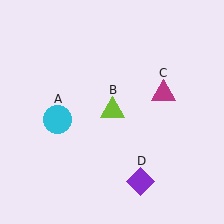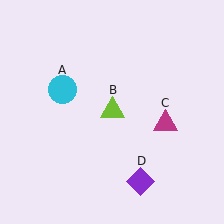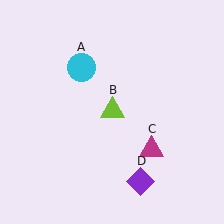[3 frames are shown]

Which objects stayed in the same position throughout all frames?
Lime triangle (object B) and purple diamond (object D) remained stationary.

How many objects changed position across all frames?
2 objects changed position: cyan circle (object A), magenta triangle (object C).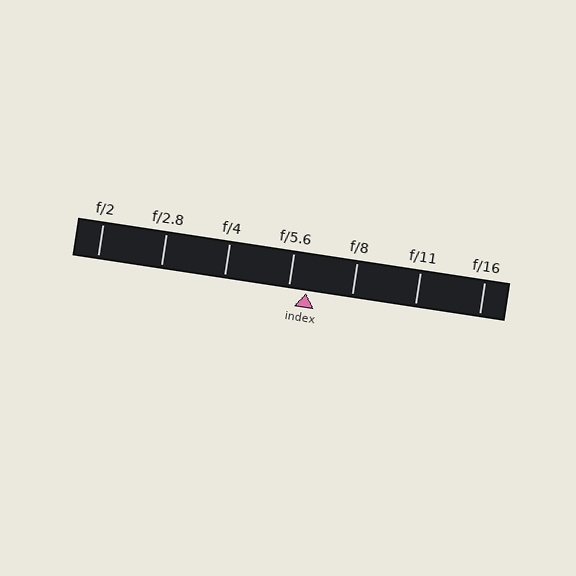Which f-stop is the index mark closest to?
The index mark is closest to f/5.6.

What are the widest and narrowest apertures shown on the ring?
The widest aperture shown is f/2 and the narrowest is f/16.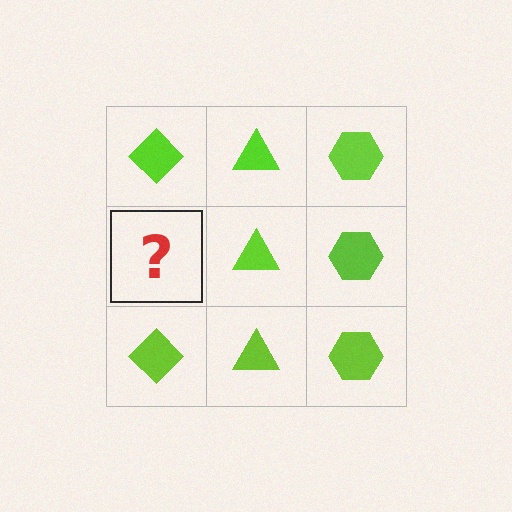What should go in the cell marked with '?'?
The missing cell should contain a lime diamond.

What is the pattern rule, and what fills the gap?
The rule is that each column has a consistent shape. The gap should be filled with a lime diamond.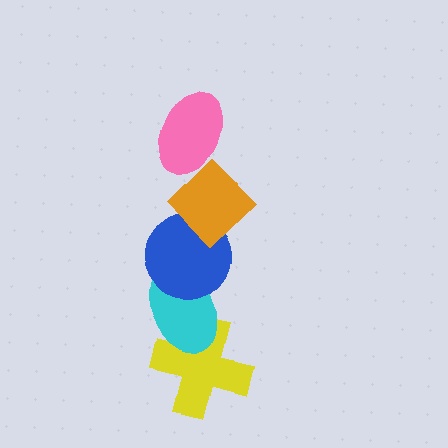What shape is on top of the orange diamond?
The pink ellipse is on top of the orange diamond.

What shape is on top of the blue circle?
The orange diamond is on top of the blue circle.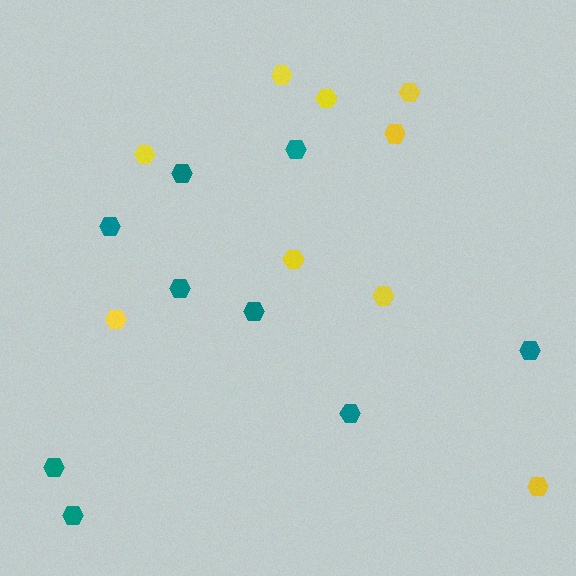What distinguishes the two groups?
There are 2 groups: one group of yellow hexagons (9) and one group of teal hexagons (9).